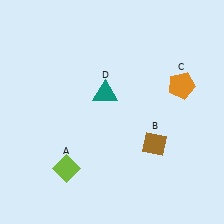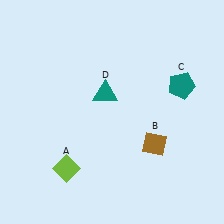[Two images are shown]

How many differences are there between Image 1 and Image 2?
There is 1 difference between the two images.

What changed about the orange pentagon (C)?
In Image 1, C is orange. In Image 2, it changed to teal.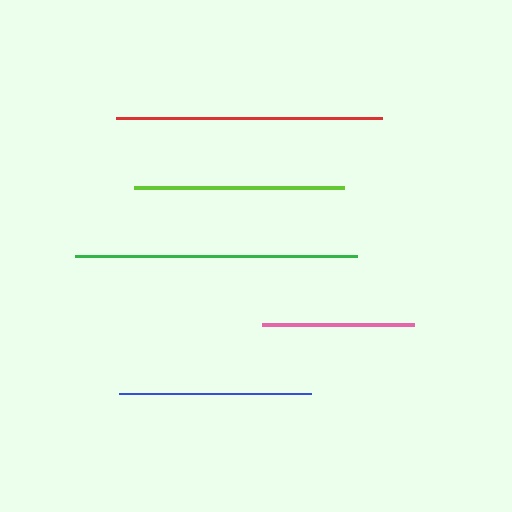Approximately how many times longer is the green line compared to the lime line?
The green line is approximately 1.3 times the length of the lime line.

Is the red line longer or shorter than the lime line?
The red line is longer than the lime line.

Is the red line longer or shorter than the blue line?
The red line is longer than the blue line.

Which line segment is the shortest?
The pink line is the shortest at approximately 152 pixels.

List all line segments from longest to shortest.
From longest to shortest: green, red, lime, blue, pink.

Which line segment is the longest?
The green line is the longest at approximately 283 pixels.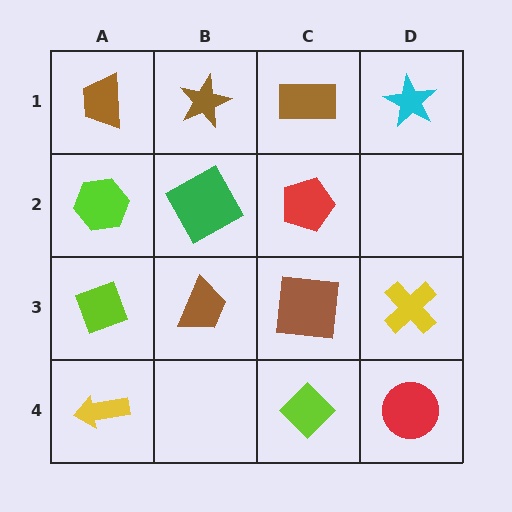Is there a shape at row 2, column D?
No, that cell is empty.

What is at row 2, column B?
A green square.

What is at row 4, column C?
A lime diamond.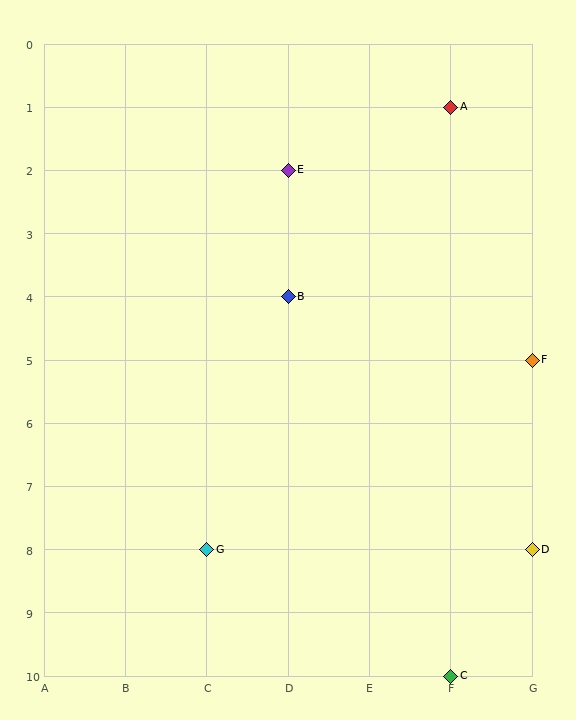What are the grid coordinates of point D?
Point D is at grid coordinates (G, 8).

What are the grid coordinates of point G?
Point G is at grid coordinates (C, 8).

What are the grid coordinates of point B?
Point B is at grid coordinates (D, 4).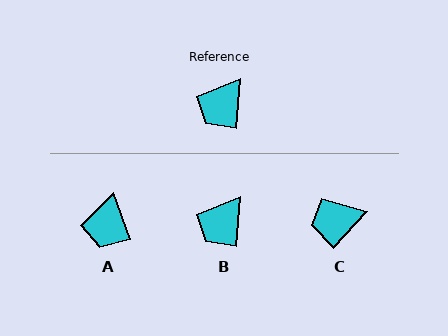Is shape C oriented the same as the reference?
No, it is off by about 38 degrees.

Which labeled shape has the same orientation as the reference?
B.